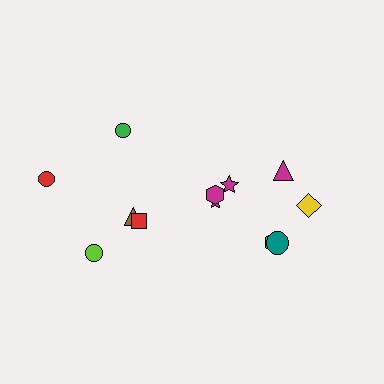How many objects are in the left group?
There are 5 objects.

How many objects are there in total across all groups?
There are 12 objects.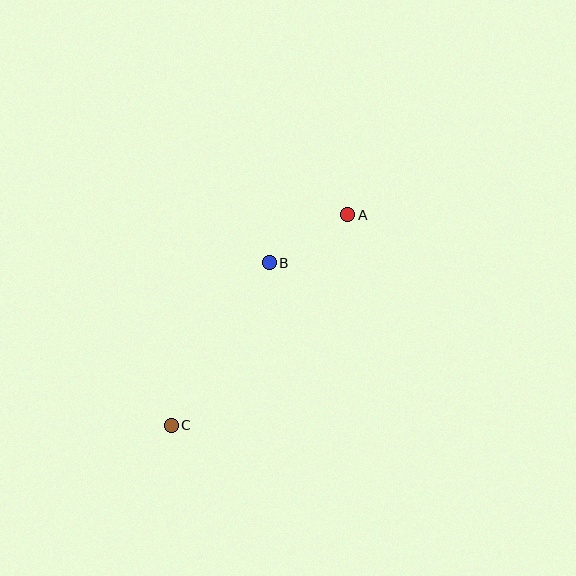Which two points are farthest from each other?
Points A and C are farthest from each other.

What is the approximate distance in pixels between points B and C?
The distance between B and C is approximately 190 pixels.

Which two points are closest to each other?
Points A and B are closest to each other.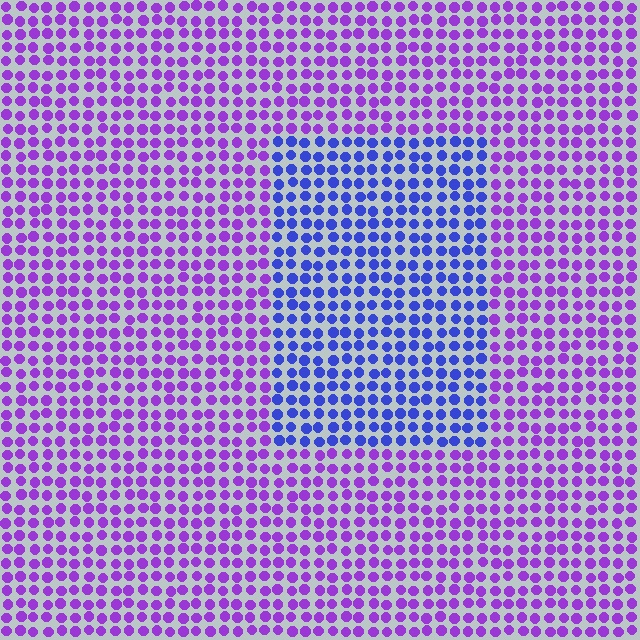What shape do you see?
I see a rectangle.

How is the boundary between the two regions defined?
The boundary is defined purely by a slight shift in hue (about 43 degrees). Spacing, size, and orientation are identical on both sides.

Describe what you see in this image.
The image is filled with small purple elements in a uniform arrangement. A rectangle-shaped region is visible where the elements are tinted to a slightly different hue, forming a subtle color boundary.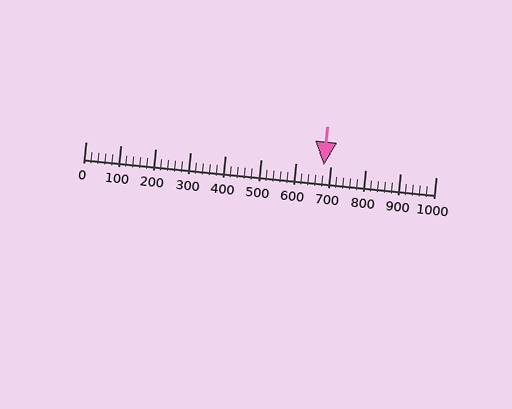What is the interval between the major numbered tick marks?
The major tick marks are spaced 100 units apart.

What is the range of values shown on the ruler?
The ruler shows values from 0 to 1000.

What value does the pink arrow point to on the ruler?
The pink arrow points to approximately 680.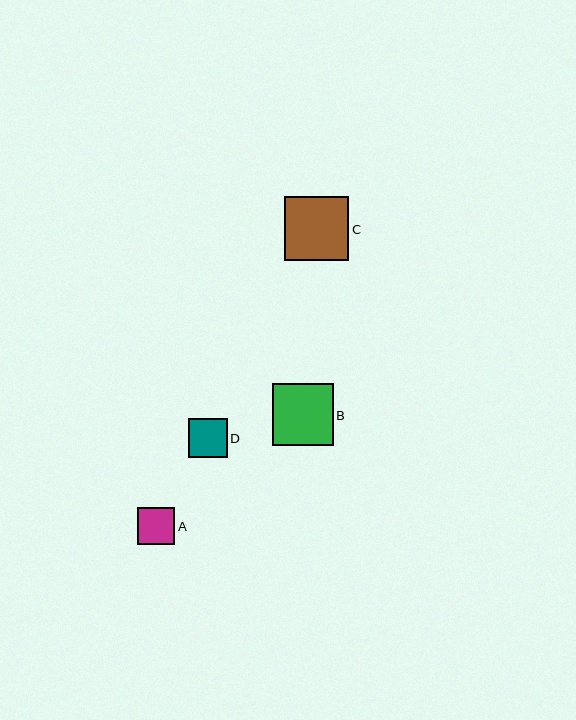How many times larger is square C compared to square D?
Square C is approximately 1.7 times the size of square D.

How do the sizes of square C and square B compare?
Square C and square B are approximately the same size.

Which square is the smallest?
Square A is the smallest with a size of approximately 37 pixels.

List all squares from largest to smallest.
From largest to smallest: C, B, D, A.